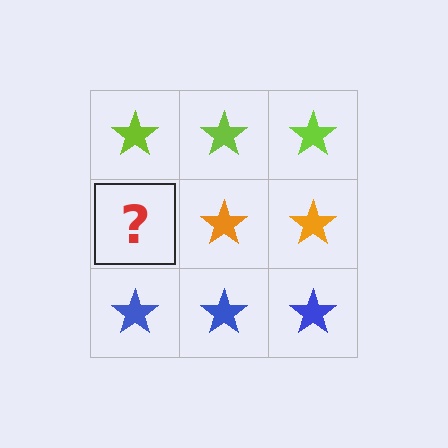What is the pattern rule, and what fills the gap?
The rule is that each row has a consistent color. The gap should be filled with an orange star.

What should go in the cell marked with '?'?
The missing cell should contain an orange star.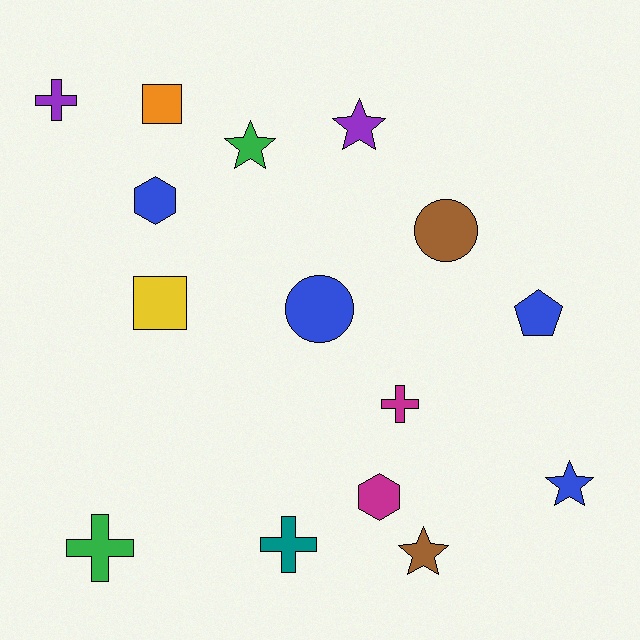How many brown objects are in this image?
There are 2 brown objects.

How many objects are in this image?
There are 15 objects.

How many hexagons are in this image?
There are 2 hexagons.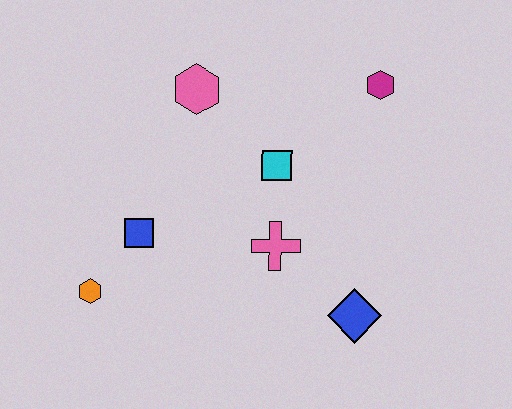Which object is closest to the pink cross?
The cyan square is closest to the pink cross.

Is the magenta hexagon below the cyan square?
No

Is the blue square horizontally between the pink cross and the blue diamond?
No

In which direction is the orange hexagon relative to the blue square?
The orange hexagon is below the blue square.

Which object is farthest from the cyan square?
The orange hexagon is farthest from the cyan square.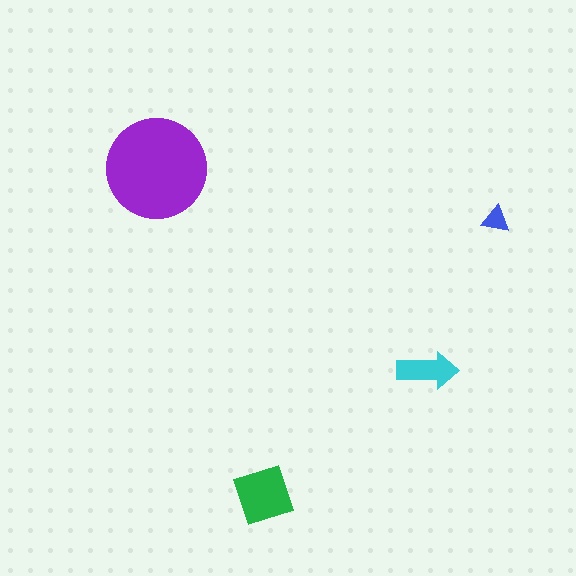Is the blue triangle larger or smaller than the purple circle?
Smaller.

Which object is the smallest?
The blue triangle.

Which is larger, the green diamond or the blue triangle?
The green diamond.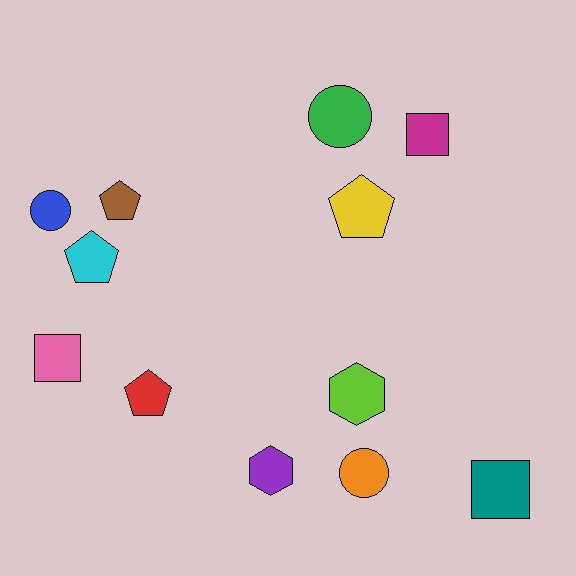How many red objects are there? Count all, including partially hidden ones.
There is 1 red object.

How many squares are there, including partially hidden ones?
There are 3 squares.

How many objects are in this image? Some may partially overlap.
There are 12 objects.